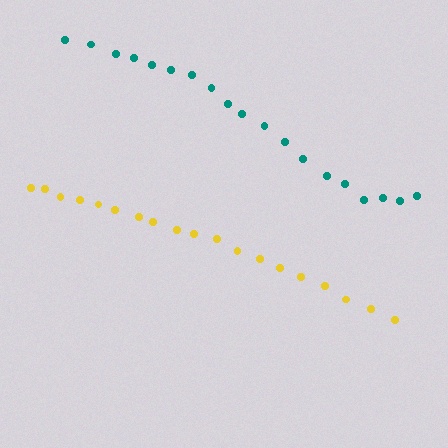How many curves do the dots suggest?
There are 2 distinct paths.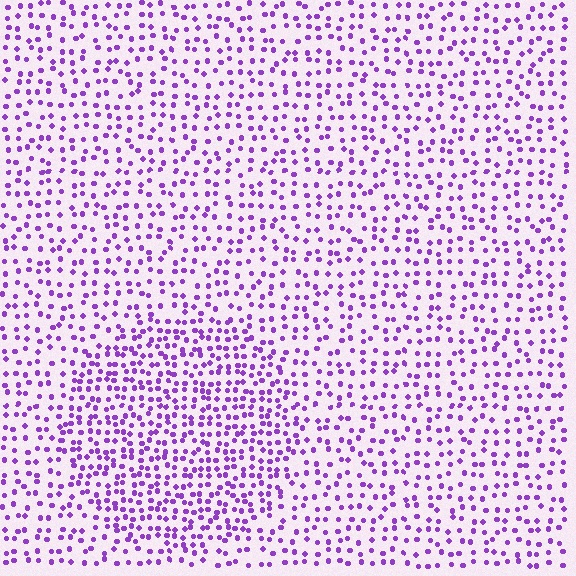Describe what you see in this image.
The image contains small purple elements arranged at two different densities. A circle-shaped region is visible where the elements are more densely packed than the surrounding area.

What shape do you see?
I see a circle.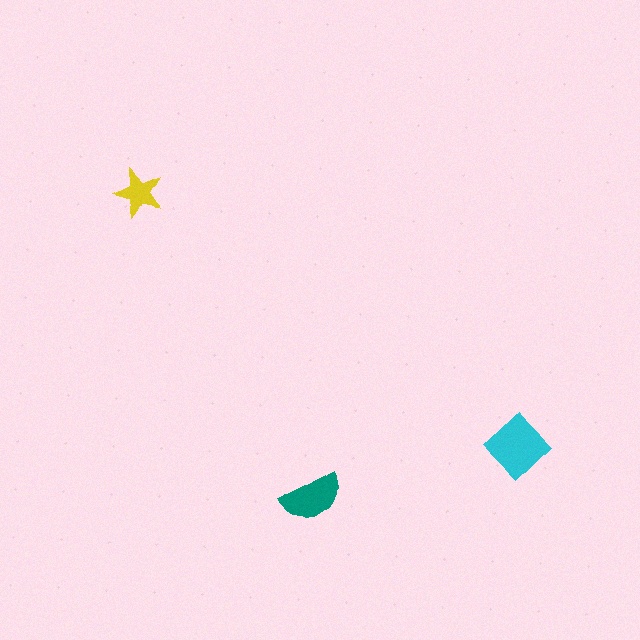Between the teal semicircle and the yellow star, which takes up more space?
The teal semicircle.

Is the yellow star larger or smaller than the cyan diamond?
Smaller.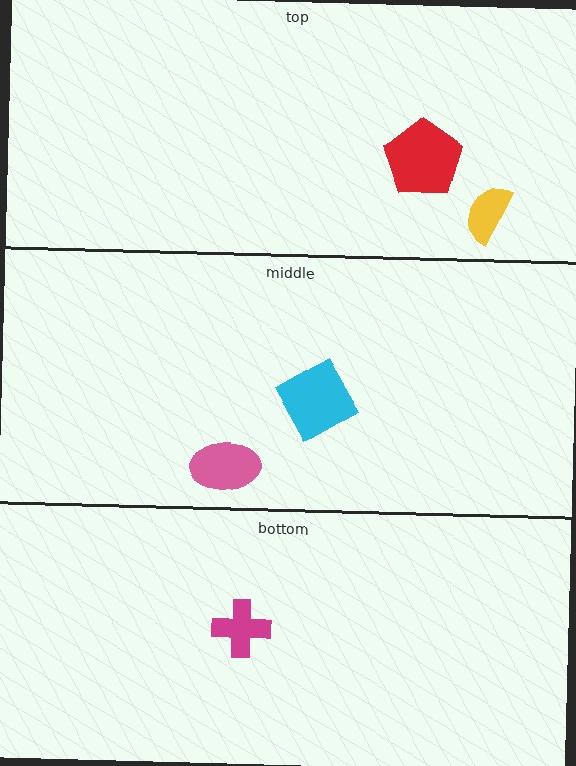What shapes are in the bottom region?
The magenta cross.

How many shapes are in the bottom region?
1.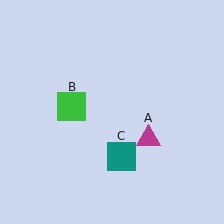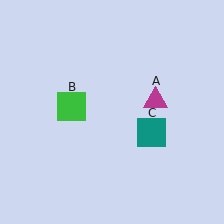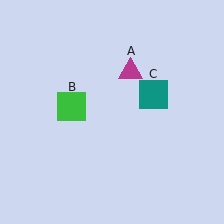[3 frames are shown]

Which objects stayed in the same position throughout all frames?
Green square (object B) remained stationary.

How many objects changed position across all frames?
2 objects changed position: magenta triangle (object A), teal square (object C).